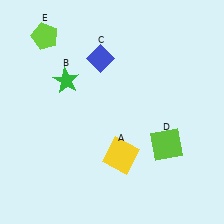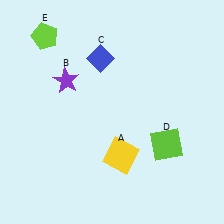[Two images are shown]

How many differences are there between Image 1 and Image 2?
There is 1 difference between the two images.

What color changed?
The star (B) changed from green in Image 1 to purple in Image 2.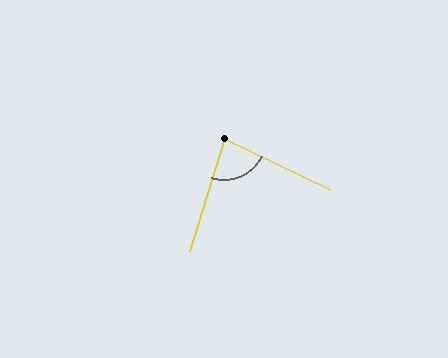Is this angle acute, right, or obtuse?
It is acute.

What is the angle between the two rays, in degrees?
Approximately 82 degrees.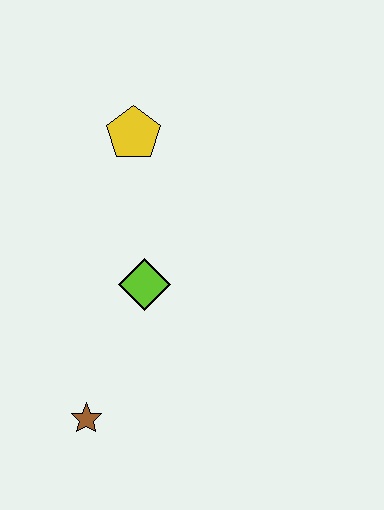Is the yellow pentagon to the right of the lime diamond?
No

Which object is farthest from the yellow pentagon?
The brown star is farthest from the yellow pentagon.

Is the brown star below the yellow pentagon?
Yes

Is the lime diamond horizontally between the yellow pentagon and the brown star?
No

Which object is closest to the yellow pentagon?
The lime diamond is closest to the yellow pentagon.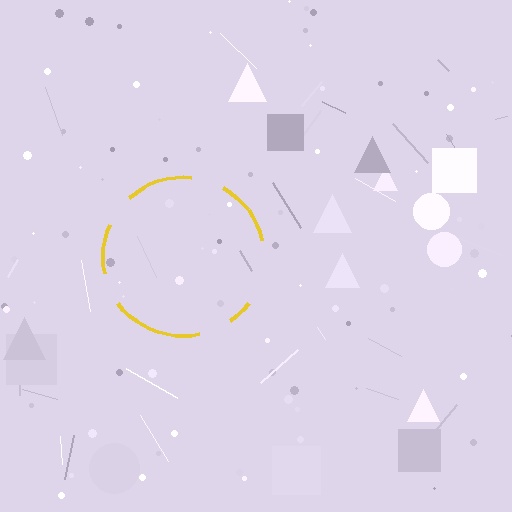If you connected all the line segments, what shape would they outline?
They would outline a circle.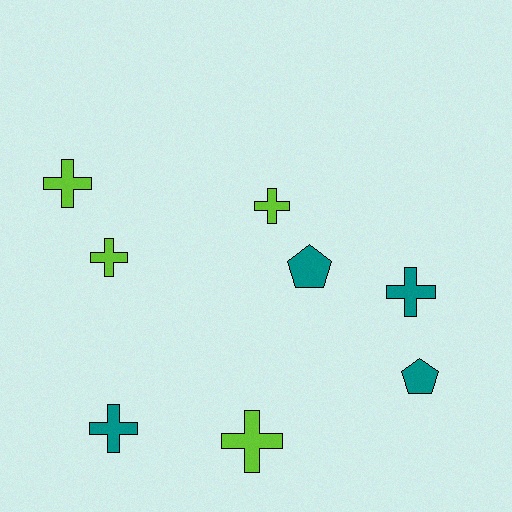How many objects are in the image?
There are 8 objects.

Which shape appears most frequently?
Cross, with 6 objects.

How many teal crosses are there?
There are 2 teal crosses.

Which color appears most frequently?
Lime, with 4 objects.